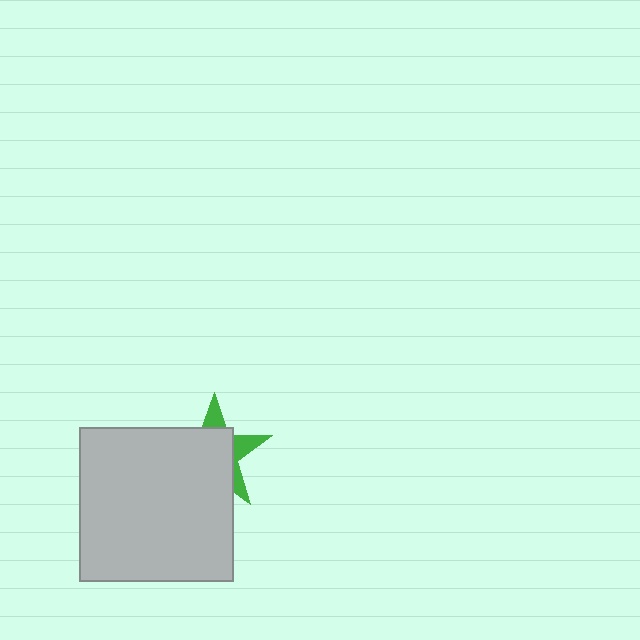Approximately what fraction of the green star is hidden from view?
Roughly 69% of the green star is hidden behind the light gray square.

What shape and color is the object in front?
The object in front is a light gray square.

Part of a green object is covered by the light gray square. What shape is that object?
It is a star.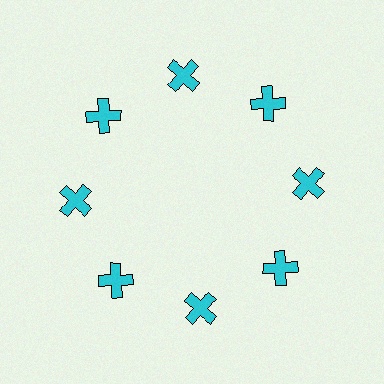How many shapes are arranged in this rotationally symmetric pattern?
There are 8 shapes, arranged in 8 groups of 1.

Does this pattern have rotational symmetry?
Yes, this pattern has 8-fold rotational symmetry. It looks the same after rotating 45 degrees around the center.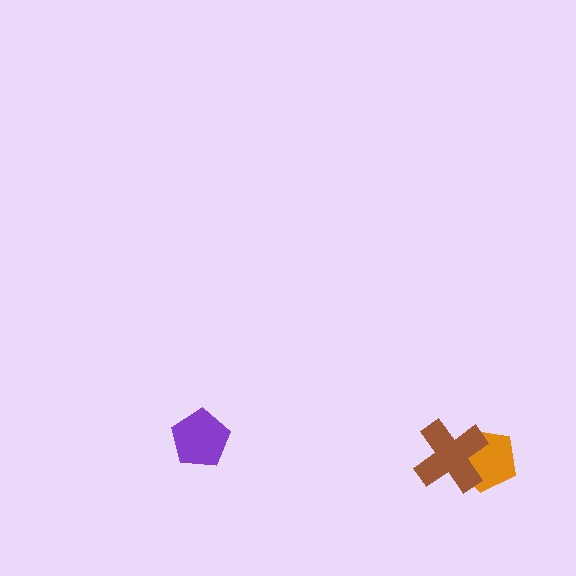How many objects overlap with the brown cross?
1 object overlaps with the brown cross.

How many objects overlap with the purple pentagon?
0 objects overlap with the purple pentagon.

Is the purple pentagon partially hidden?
No, no other shape covers it.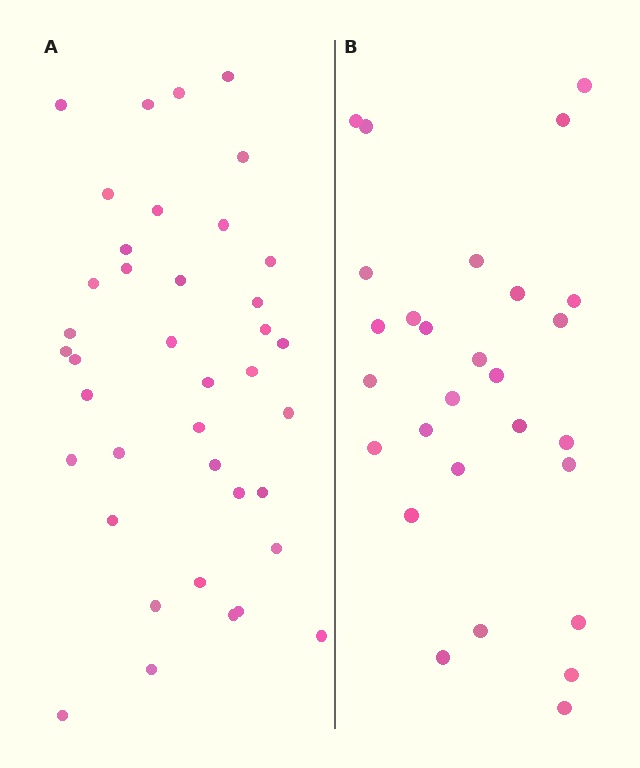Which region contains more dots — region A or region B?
Region A (the left region) has more dots.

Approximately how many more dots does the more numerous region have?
Region A has roughly 12 or so more dots than region B.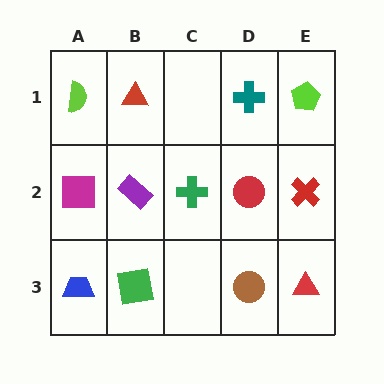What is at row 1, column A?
A lime semicircle.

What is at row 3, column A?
A blue trapezoid.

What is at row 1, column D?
A teal cross.